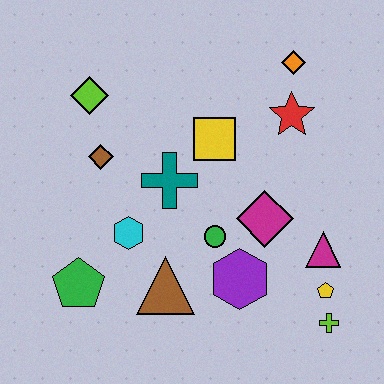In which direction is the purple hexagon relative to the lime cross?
The purple hexagon is to the left of the lime cross.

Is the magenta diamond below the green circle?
No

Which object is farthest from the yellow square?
The lime cross is farthest from the yellow square.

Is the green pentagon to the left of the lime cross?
Yes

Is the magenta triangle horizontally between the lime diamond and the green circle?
No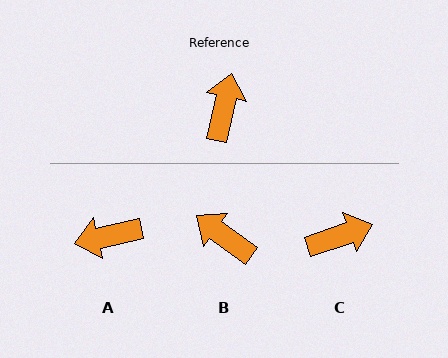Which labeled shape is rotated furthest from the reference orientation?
A, about 115 degrees away.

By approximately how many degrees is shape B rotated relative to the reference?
Approximately 66 degrees counter-clockwise.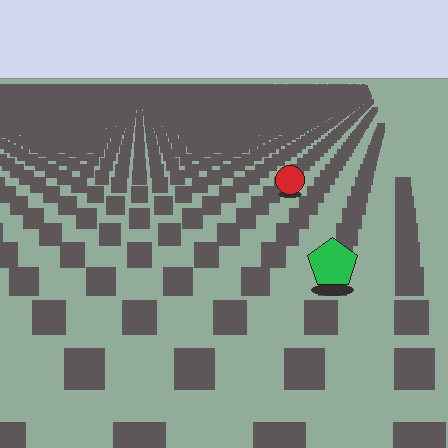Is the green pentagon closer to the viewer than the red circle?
Yes. The green pentagon is closer — you can tell from the texture gradient: the ground texture is coarser near it.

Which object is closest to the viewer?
The green pentagon is closest. The texture marks near it are larger and more spread out.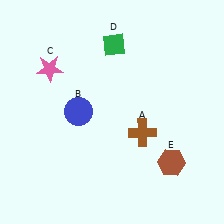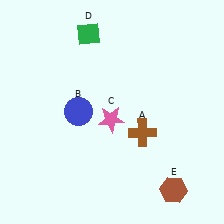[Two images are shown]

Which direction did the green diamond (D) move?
The green diamond (D) moved left.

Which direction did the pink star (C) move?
The pink star (C) moved right.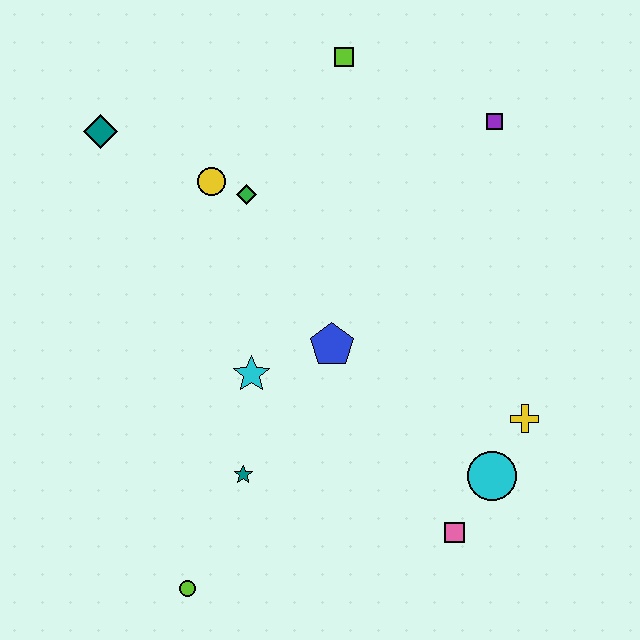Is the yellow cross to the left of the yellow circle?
No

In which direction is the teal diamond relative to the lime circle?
The teal diamond is above the lime circle.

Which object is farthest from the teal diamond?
The pink square is farthest from the teal diamond.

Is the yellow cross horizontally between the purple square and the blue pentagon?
No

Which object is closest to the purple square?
The lime square is closest to the purple square.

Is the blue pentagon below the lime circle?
No